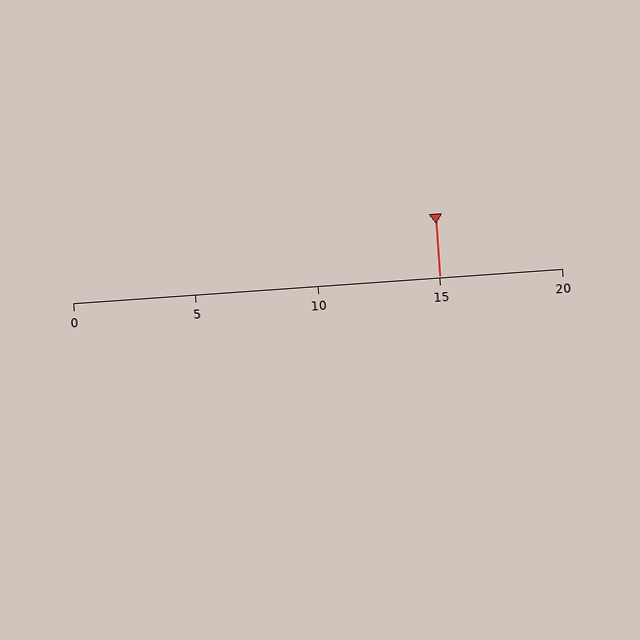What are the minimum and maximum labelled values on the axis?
The axis runs from 0 to 20.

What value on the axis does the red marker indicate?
The marker indicates approximately 15.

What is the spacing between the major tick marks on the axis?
The major ticks are spaced 5 apart.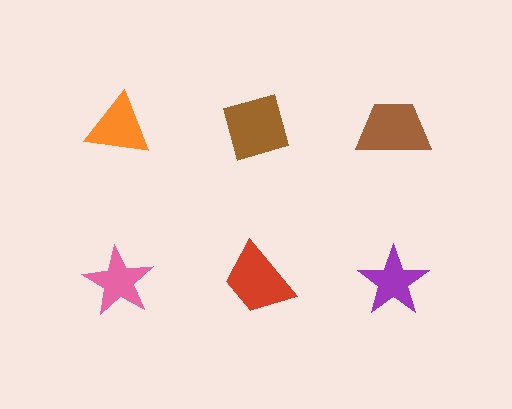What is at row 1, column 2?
A brown diamond.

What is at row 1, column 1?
An orange triangle.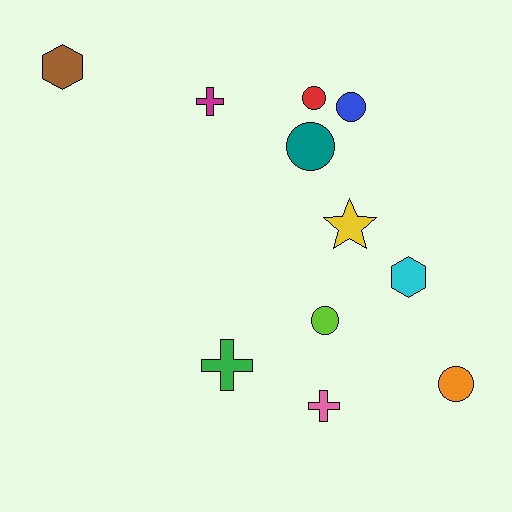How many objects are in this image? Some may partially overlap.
There are 11 objects.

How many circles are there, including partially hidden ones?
There are 5 circles.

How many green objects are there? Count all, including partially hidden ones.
There is 1 green object.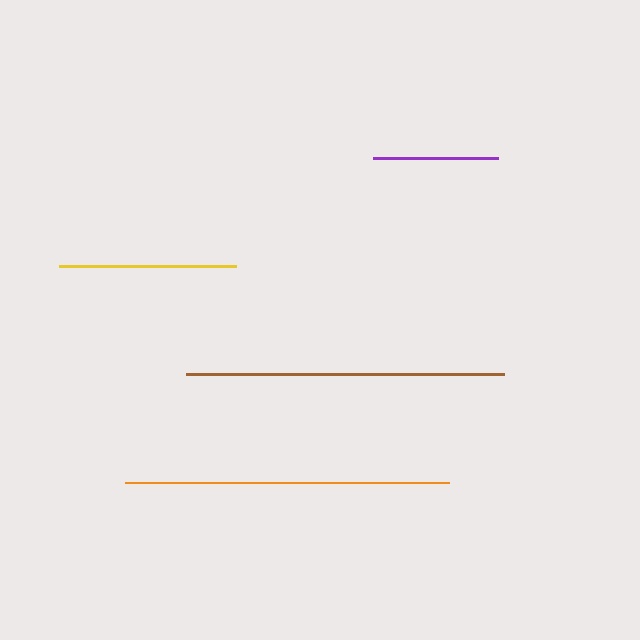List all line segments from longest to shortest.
From longest to shortest: orange, brown, yellow, purple.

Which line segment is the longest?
The orange line is the longest at approximately 325 pixels.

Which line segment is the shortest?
The purple line is the shortest at approximately 125 pixels.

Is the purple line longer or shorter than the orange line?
The orange line is longer than the purple line.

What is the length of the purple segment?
The purple segment is approximately 125 pixels long.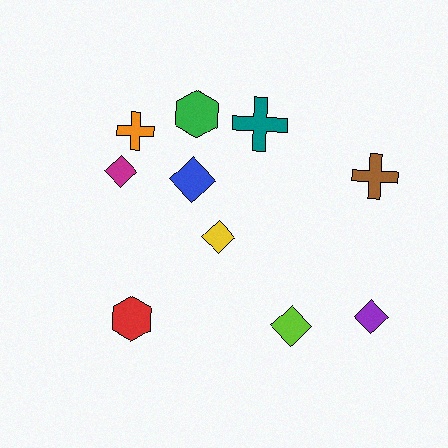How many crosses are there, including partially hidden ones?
There are 3 crosses.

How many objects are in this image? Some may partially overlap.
There are 10 objects.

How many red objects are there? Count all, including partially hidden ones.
There is 1 red object.